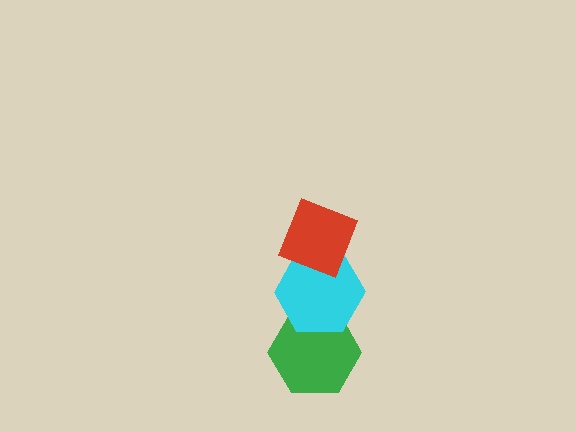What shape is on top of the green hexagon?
The cyan hexagon is on top of the green hexagon.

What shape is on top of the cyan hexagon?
The red diamond is on top of the cyan hexagon.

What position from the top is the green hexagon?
The green hexagon is 3rd from the top.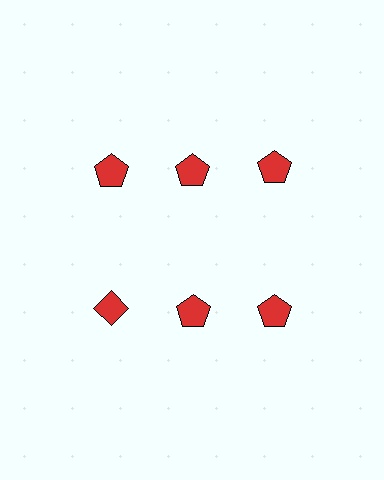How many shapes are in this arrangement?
There are 6 shapes arranged in a grid pattern.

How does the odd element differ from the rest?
It has a different shape: diamond instead of pentagon.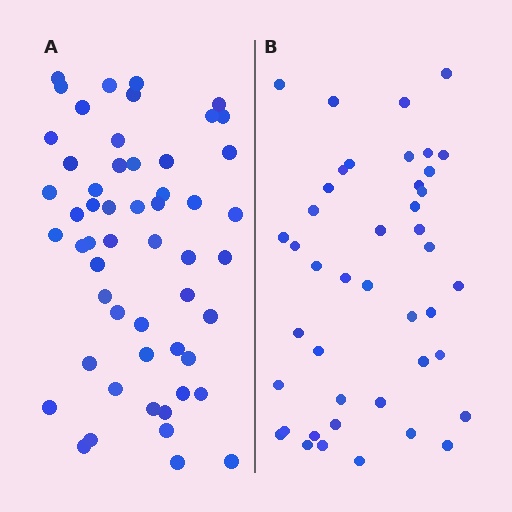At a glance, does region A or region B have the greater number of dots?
Region A (the left region) has more dots.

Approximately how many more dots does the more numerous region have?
Region A has roughly 12 or so more dots than region B.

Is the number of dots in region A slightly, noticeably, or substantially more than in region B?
Region A has noticeably more, but not dramatically so. The ratio is roughly 1.3 to 1.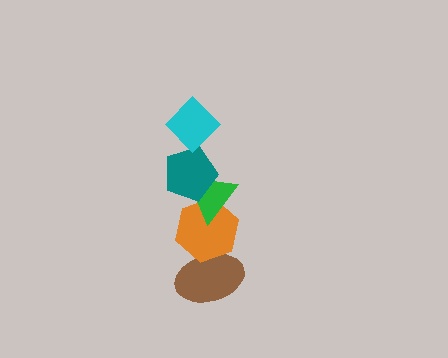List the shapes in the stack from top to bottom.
From top to bottom: the cyan diamond, the teal pentagon, the green triangle, the orange hexagon, the brown ellipse.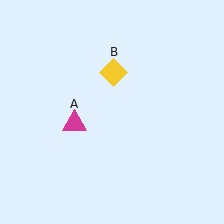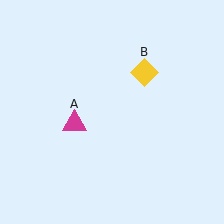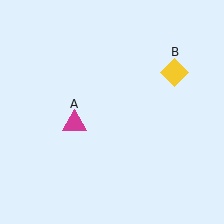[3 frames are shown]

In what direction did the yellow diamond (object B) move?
The yellow diamond (object B) moved right.